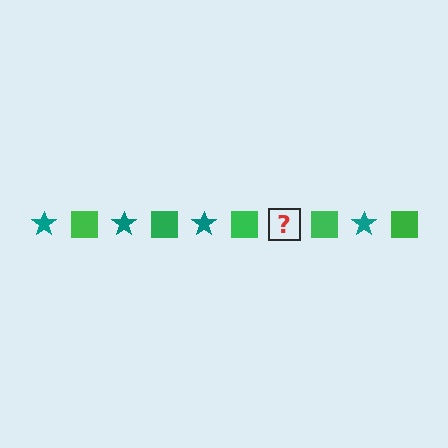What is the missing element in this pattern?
The missing element is a teal star.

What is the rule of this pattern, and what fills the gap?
The rule is that the pattern alternates between teal star and green square. The gap should be filled with a teal star.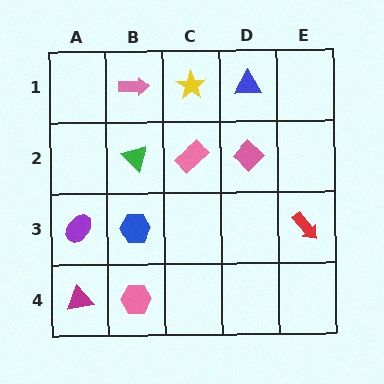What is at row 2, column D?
A pink diamond.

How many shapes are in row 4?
2 shapes.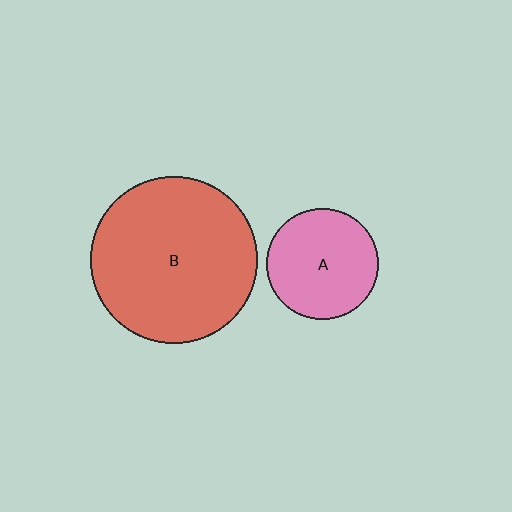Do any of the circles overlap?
No, none of the circles overlap.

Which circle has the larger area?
Circle B (red).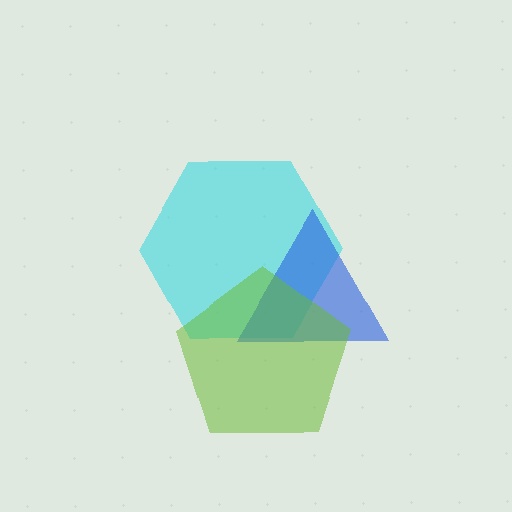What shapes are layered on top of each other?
The layered shapes are: a cyan hexagon, a blue triangle, a lime pentagon.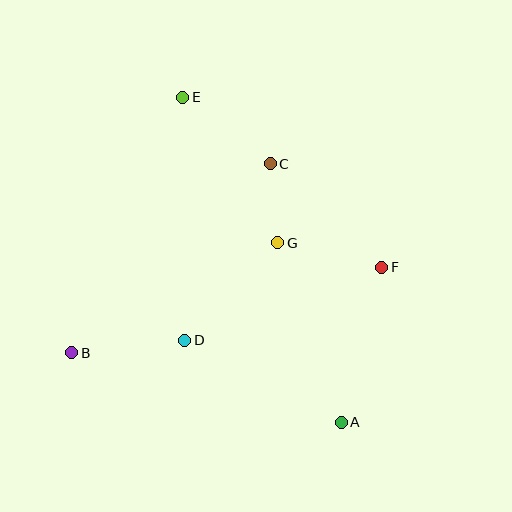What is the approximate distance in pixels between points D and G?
The distance between D and G is approximately 135 pixels.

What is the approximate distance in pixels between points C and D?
The distance between C and D is approximately 196 pixels.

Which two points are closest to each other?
Points C and G are closest to each other.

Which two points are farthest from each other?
Points A and E are farthest from each other.